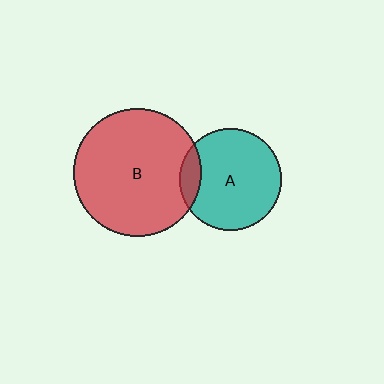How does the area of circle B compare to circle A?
Approximately 1.6 times.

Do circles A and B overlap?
Yes.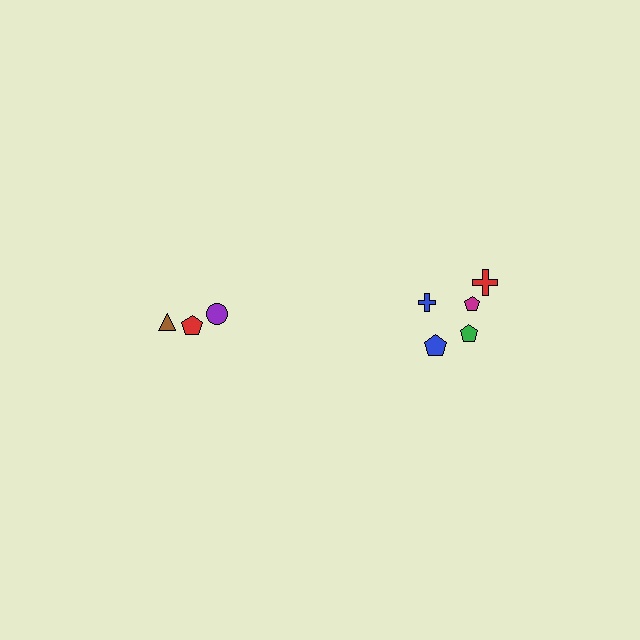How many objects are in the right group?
There are 5 objects.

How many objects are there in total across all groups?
There are 8 objects.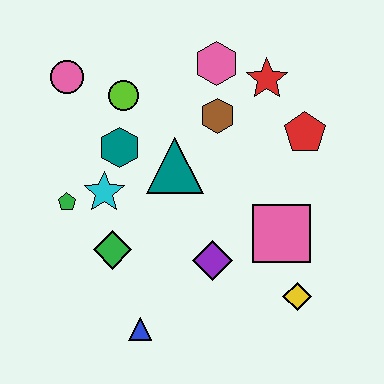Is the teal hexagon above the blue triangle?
Yes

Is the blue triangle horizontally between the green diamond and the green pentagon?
No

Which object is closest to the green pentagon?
The cyan star is closest to the green pentagon.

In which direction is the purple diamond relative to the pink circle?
The purple diamond is below the pink circle.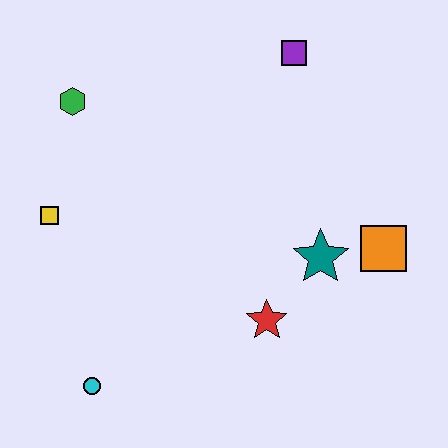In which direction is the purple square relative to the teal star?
The purple square is above the teal star.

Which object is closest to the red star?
The teal star is closest to the red star.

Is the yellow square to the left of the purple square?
Yes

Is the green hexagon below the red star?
No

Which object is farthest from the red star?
The green hexagon is farthest from the red star.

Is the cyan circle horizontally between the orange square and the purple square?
No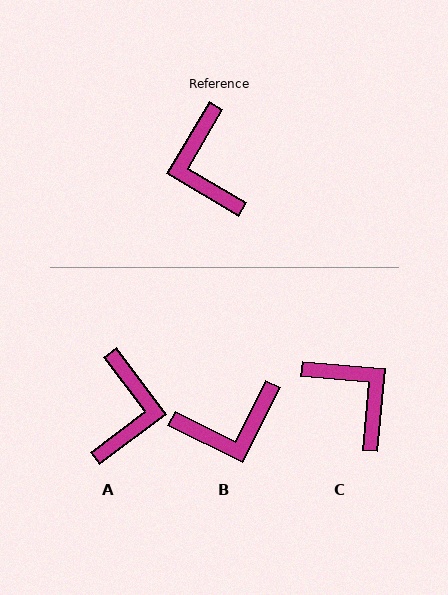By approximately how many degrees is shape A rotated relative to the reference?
Approximately 157 degrees counter-clockwise.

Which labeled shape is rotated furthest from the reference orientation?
A, about 157 degrees away.